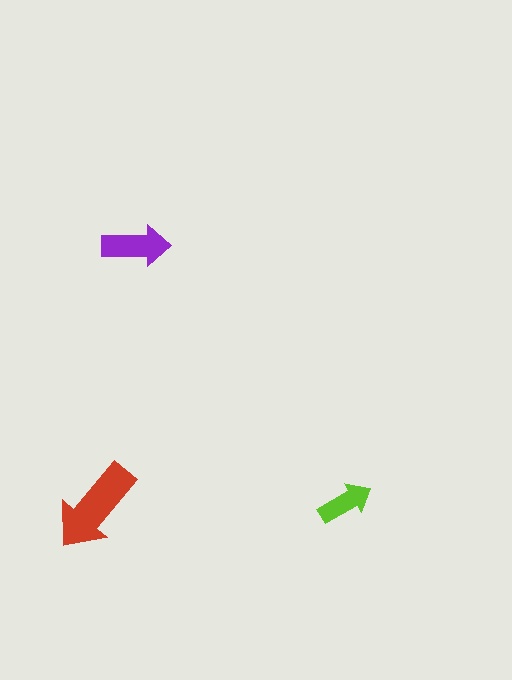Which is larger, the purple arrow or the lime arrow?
The purple one.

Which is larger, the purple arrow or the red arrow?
The red one.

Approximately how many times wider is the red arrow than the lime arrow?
About 1.5 times wider.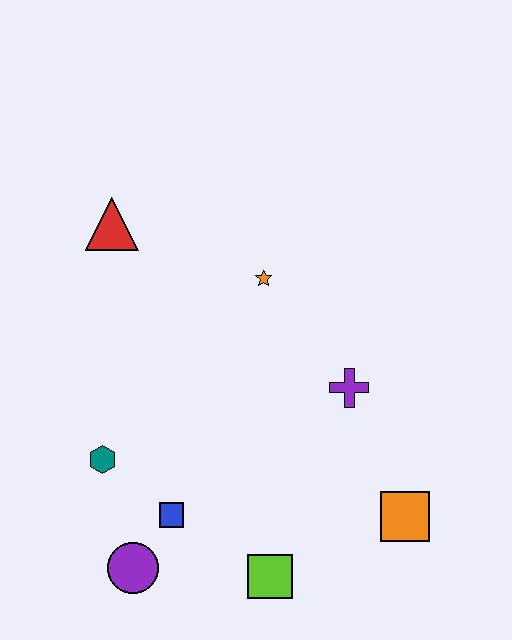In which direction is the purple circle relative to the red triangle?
The purple circle is below the red triangle.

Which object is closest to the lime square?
The blue square is closest to the lime square.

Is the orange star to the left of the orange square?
Yes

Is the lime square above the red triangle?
No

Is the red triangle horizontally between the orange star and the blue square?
No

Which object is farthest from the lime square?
The red triangle is farthest from the lime square.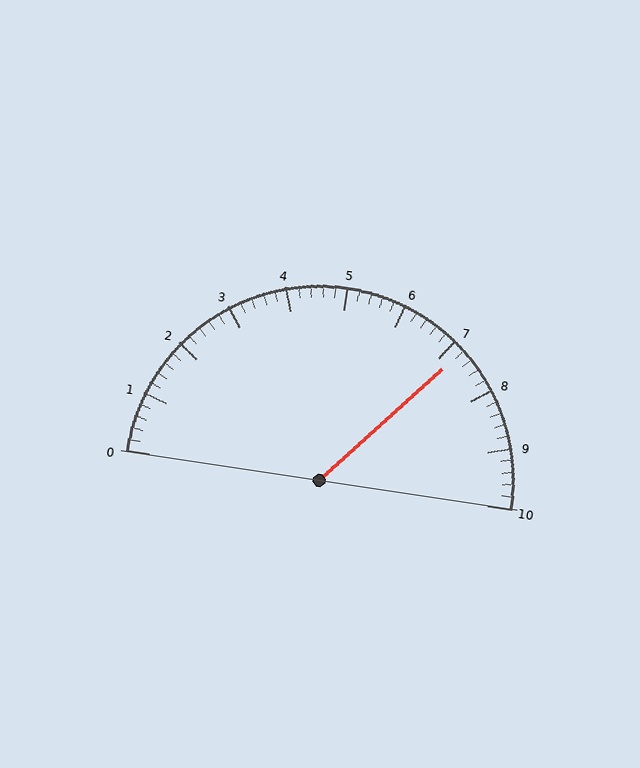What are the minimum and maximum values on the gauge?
The gauge ranges from 0 to 10.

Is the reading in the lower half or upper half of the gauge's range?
The reading is in the upper half of the range (0 to 10).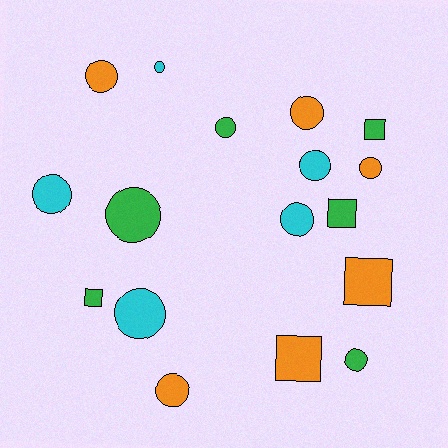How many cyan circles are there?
There are 5 cyan circles.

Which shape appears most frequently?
Circle, with 12 objects.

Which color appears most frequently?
Green, with 6 objects.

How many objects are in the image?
There are 17 objects.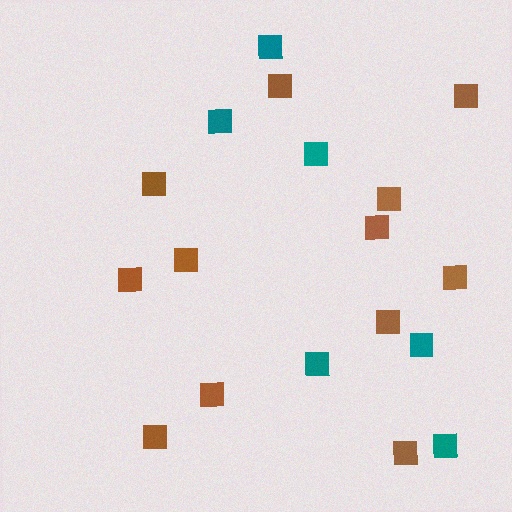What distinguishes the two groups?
There are 2 groups: one group of brown squares (12) and one group of teal squares (6).